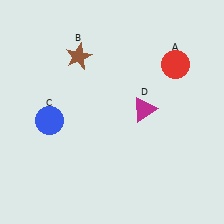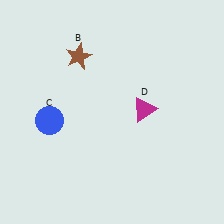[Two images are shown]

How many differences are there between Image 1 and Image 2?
There is 1 difference between the two images.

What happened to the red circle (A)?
The red circle (A) was removed in Image 2. It was in the top-right area of Image 1.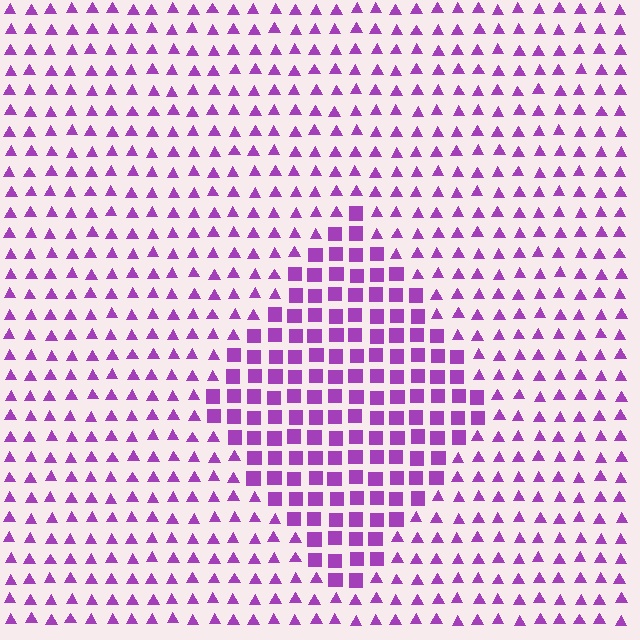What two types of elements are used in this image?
The image uses squares inside the diamond region and triangles outside it.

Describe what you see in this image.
The image is filled with small purple elements arranged in a uniform grid. A diamond-shaped region contains squares, while the surrounding area contains triangles. The boundary is defined purely by the change in element shape.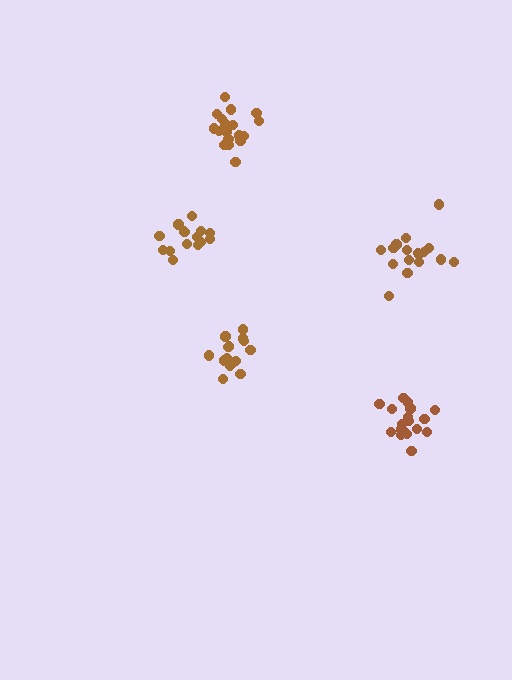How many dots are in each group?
Group 1: 15 dots, Group 2: 17 dots, Group 3: 18 dots, Group 4: 19 dots, Group 5: 15 dots (84 total).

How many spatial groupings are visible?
There are 5 spatial groupings.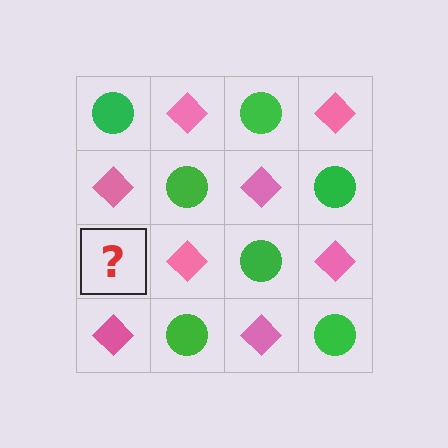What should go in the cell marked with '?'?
The missing cell should contain a green circle.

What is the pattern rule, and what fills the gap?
The rule is that it alternates green circle and pink diamond in a checkerboard pattern. The gap should be filled with a green circle.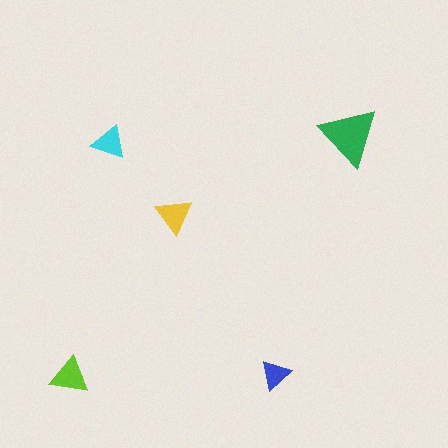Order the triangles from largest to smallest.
the green one, the lime one, the yellow one, the cyan one, the blue one.